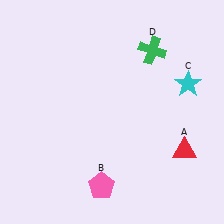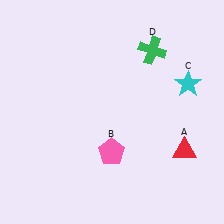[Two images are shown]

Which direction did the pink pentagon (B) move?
The pink pentagon (B) moved up.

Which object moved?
The pink pentagon (B) moved up.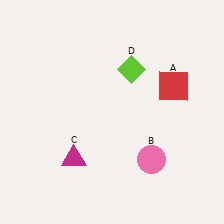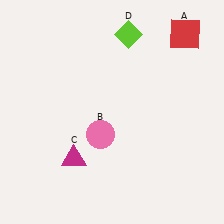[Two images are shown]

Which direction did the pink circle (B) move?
The pink circle (B) moved left.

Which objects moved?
The objects that moved are: the red square (A), the pink circle (B), the lime diamond (D).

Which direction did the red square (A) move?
The red square (A) moved up.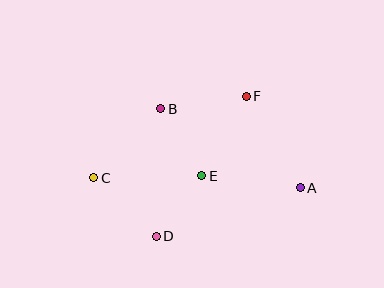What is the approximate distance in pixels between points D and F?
The distance between D and F is approximately 166 pixels.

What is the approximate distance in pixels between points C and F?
The distance between C and F is approximately 173 pixels.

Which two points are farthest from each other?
Points A and C are farthest from each other.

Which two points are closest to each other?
Points D and E are closest to each other.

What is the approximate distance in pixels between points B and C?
The distance between B and C is approximately 96 pixels.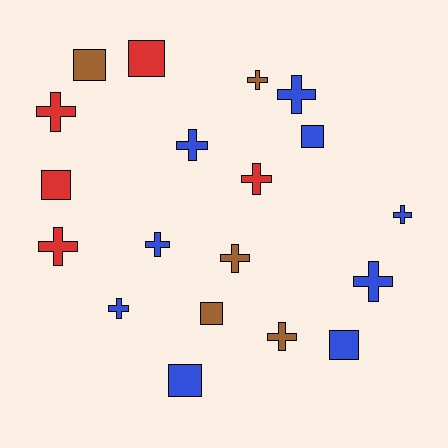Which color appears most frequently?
Blue, with 9 objects.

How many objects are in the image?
There are 19 objects.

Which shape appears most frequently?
Cross, with 12 objects.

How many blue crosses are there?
There are 6 blue crosses.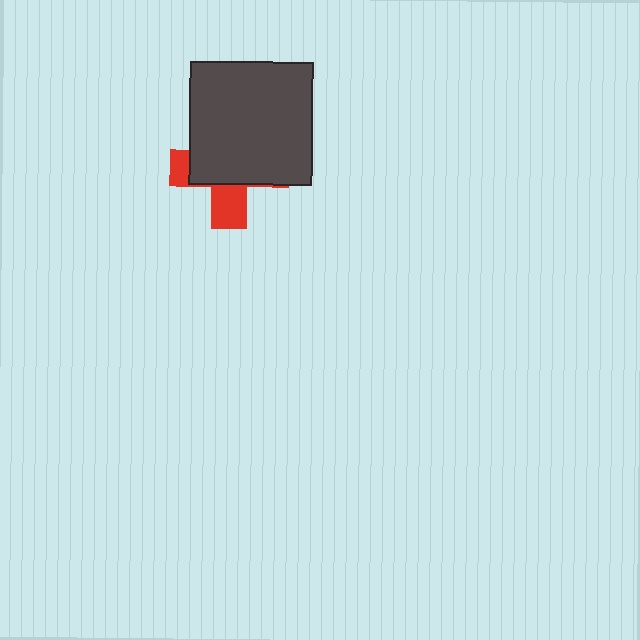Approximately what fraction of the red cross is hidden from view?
Roughly 67% of the red cross is hidden behind the dark gray rectangle.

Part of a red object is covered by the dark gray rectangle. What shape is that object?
It is a cross.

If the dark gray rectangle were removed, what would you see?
You would see the complete red cross.